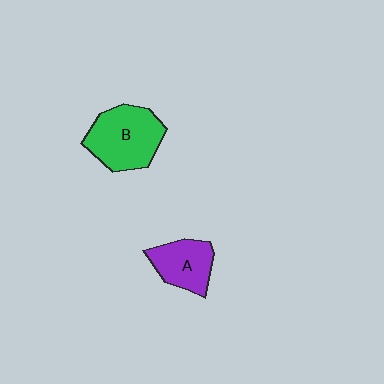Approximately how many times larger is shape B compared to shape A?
Approximately 1.5 times.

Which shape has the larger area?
Shape B (green).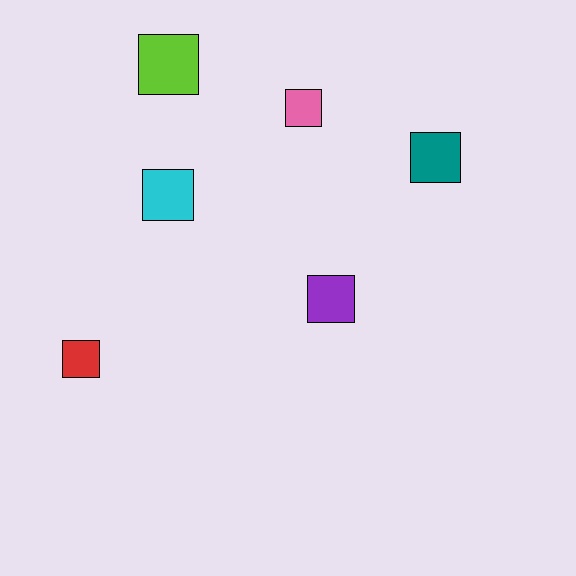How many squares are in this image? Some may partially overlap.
There are 6 squares.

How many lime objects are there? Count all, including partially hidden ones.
There is 1 lime object.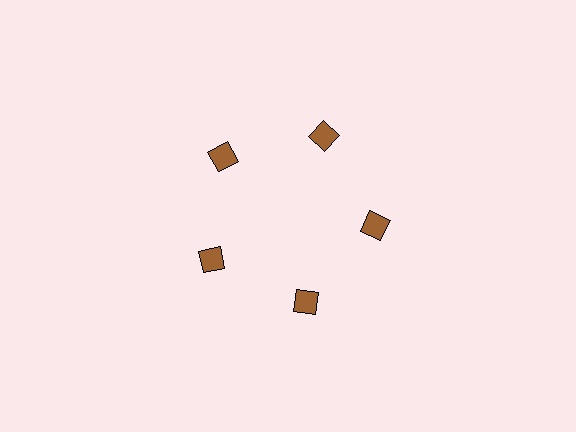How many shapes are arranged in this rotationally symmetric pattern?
There are 5 shapes, arranged in 5 groups of 1.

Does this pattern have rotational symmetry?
Yes, this pattern has 5-fold rotational symmetry. It looks the same after rotating 72 degrees around the center.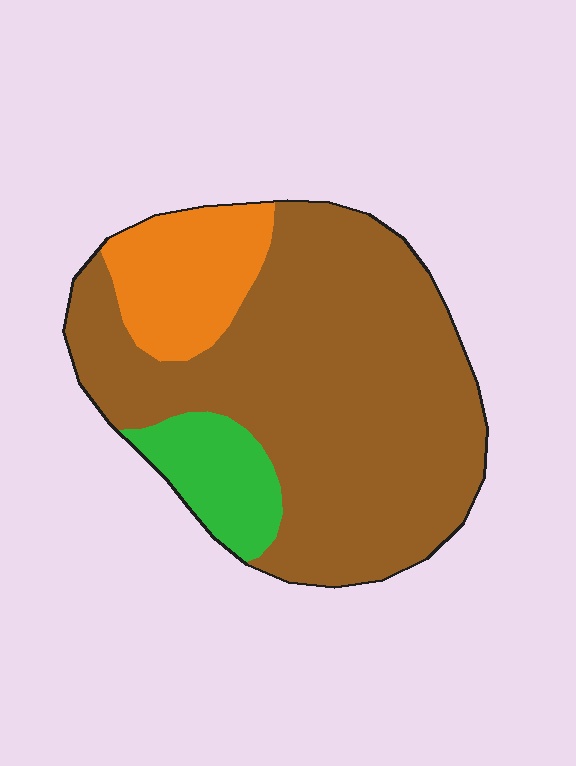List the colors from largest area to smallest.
From largest to smallest: brown, orange, green.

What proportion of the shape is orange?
Orange covers 16% of the shape.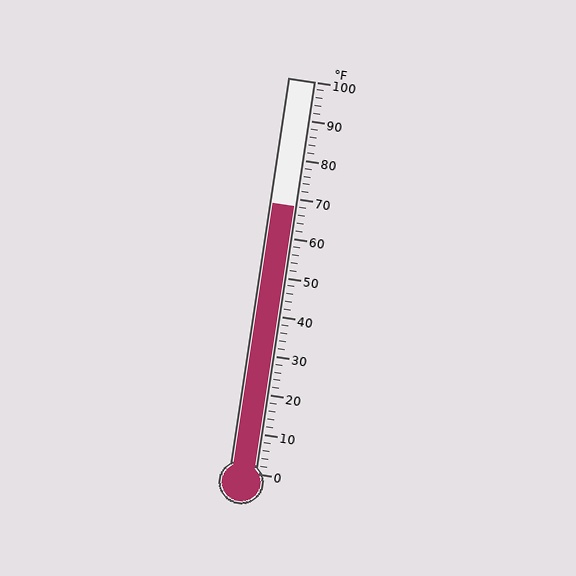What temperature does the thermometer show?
The thermometer shows approximately 68°F.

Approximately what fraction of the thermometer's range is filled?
The thermometer is filled to approximately 70% of its range.